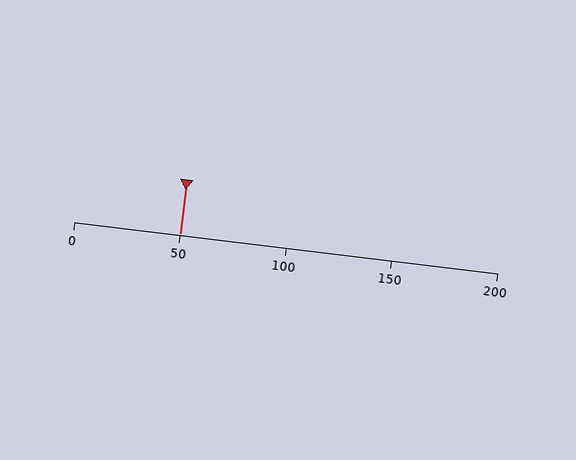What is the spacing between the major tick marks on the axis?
The major ticks are spaced 50 apart.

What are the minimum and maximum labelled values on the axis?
The axis runs from 0 to 200.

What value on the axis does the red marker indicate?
The marker indicates approximately 50.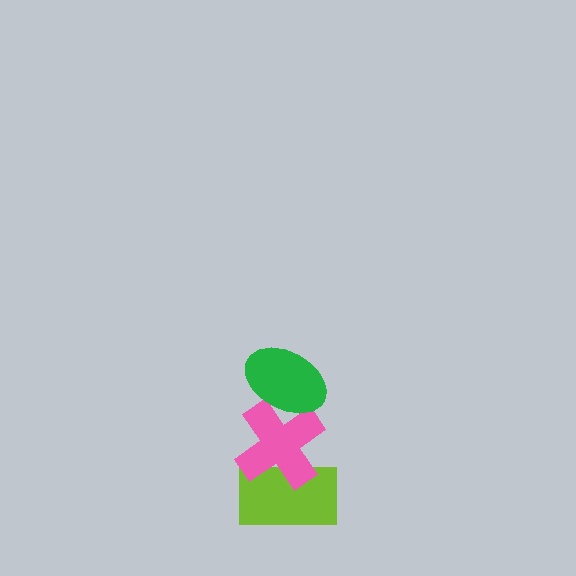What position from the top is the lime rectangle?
The lime rectangle is 3rd from the top.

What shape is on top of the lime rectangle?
The pink cross is on top of the lime rectangle.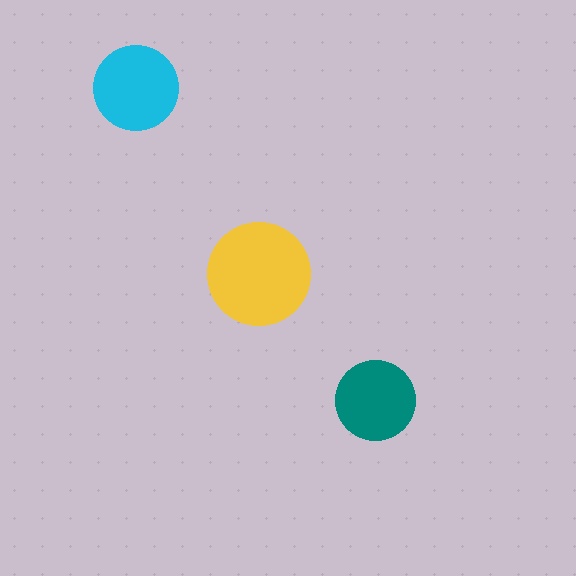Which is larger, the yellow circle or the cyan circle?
The yellow one.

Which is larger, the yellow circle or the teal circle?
The yellow one.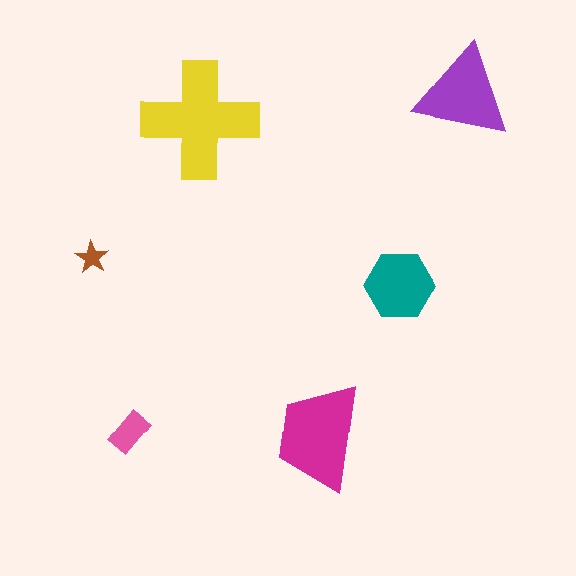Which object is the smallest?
The brown star.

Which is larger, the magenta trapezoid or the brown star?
The magenta trapezoid.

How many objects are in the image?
There are 6 objects in the image.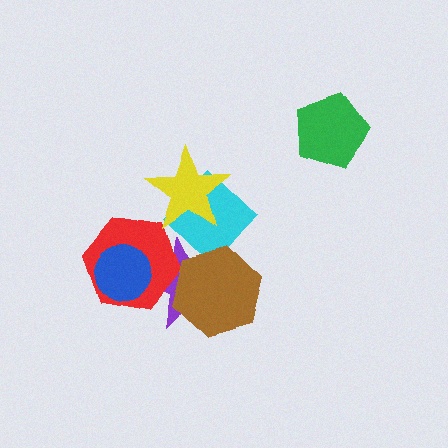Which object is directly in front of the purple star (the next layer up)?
The cyan diamond is directly in front of the purple star.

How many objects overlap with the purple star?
4 objects overlap with the purple star.